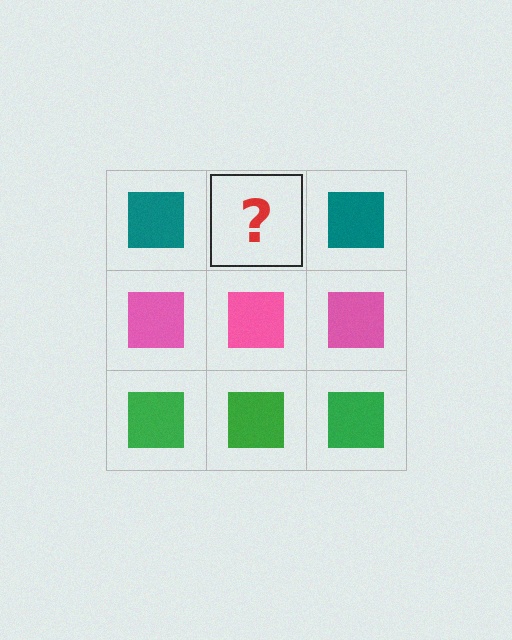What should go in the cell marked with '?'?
The missing cell should contain a teal square.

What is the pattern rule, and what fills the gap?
The rule is that each row has a consistent color. The gap should be filled with a teal square.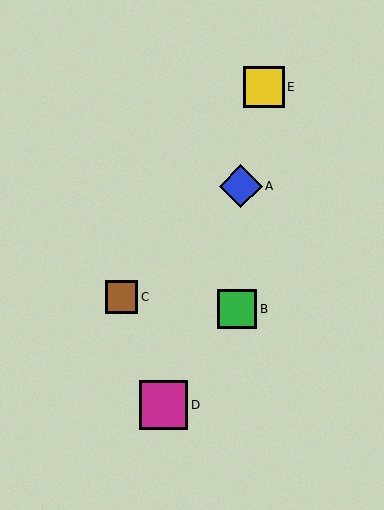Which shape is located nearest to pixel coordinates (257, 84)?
The yellow square (labeled E) at (264, 87) is nearest to that location.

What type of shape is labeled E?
Shape E is a yellow square.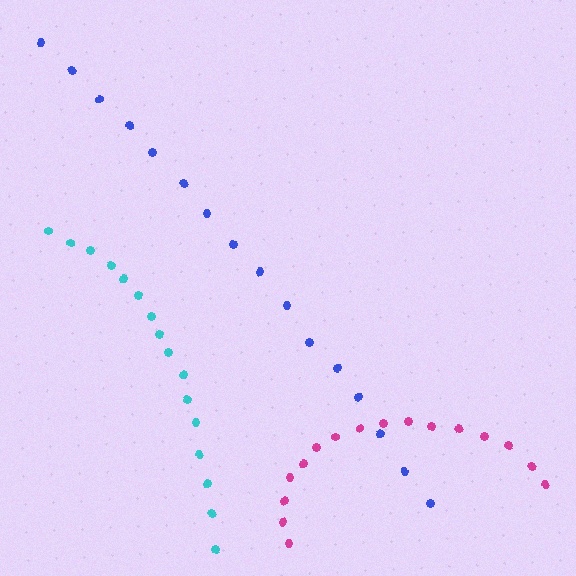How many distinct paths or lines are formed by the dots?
There are 3 distinct paths.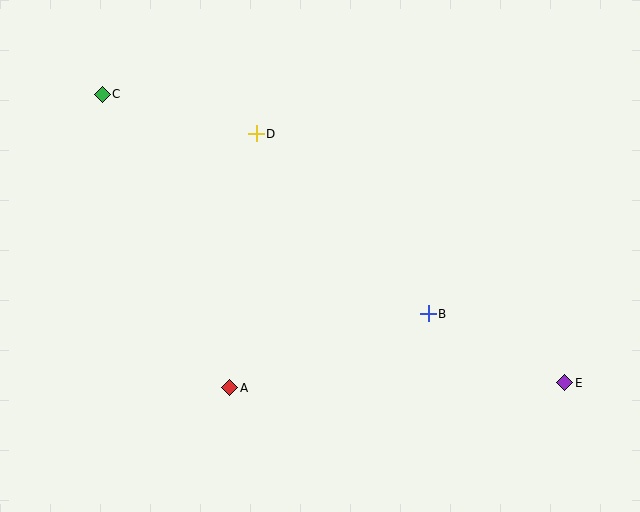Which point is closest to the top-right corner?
Point B is closest to the top-right corner.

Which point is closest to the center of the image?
Point B at (428, 314) is closest to the center.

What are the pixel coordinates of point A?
Point A is at (230, 388).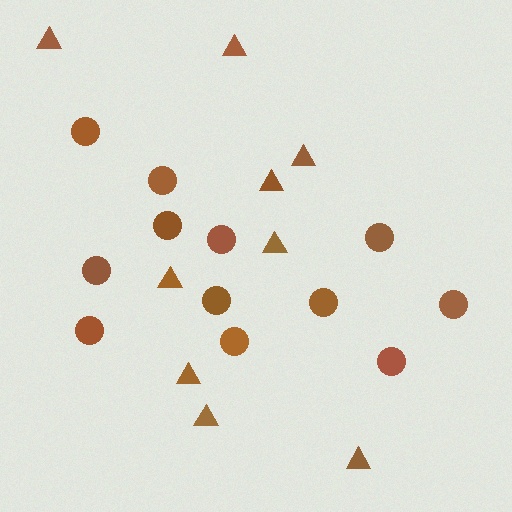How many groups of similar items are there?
There are 2 groups: one group of circles (12) and one group of triangles (9).